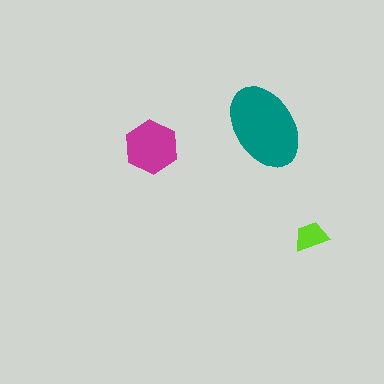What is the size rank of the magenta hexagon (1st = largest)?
2nd.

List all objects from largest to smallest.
The teal ellipse, the magenta hexagon, the lime trapezoid.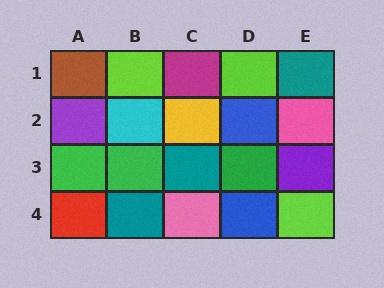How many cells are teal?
3 cells are teal.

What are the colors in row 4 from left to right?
Red, teal, pink, blue, lime.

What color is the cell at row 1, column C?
Magenta.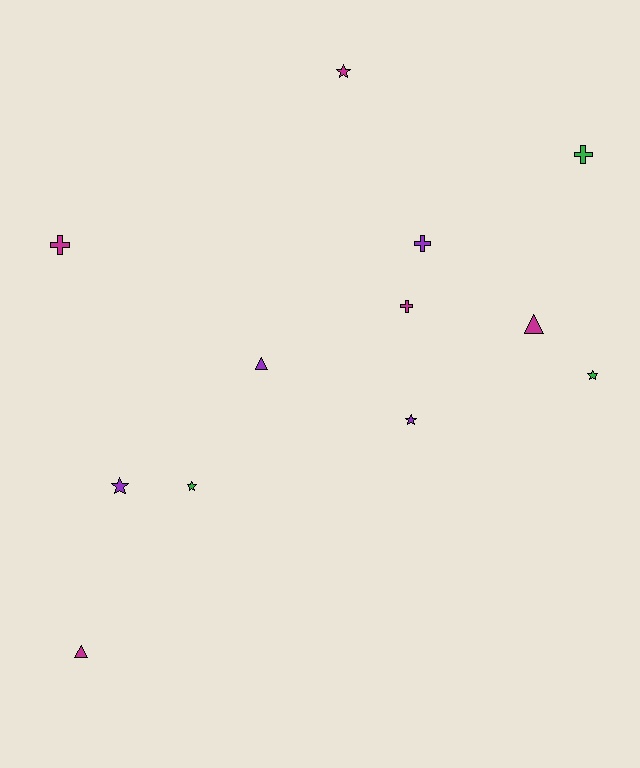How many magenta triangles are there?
There are 2 magenta triangles.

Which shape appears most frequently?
Star, with 5 objects.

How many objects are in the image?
There are 12 objects.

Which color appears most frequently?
Magenta, with 5 objects.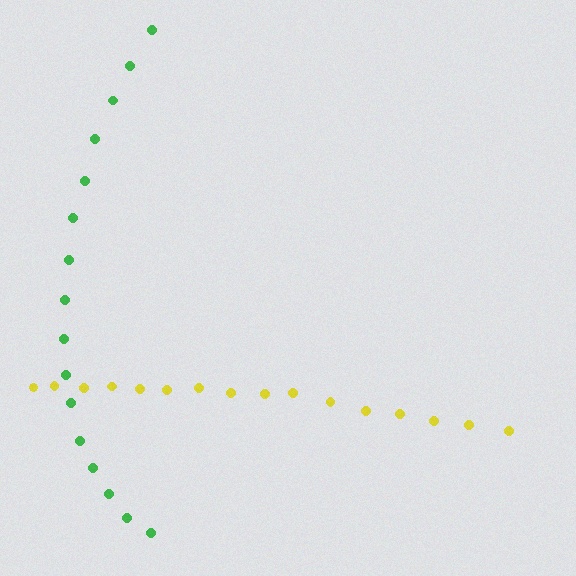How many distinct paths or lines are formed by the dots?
There are 2 distinct paths.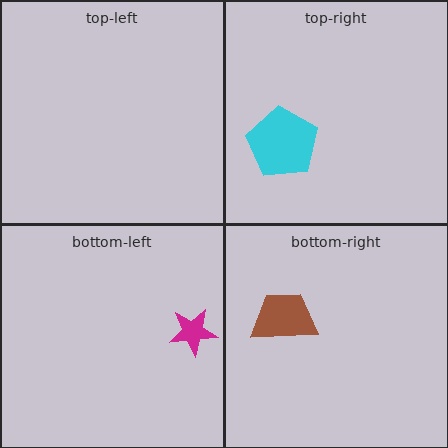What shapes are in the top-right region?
The cyan pentagon.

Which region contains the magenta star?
The bottom-left region.